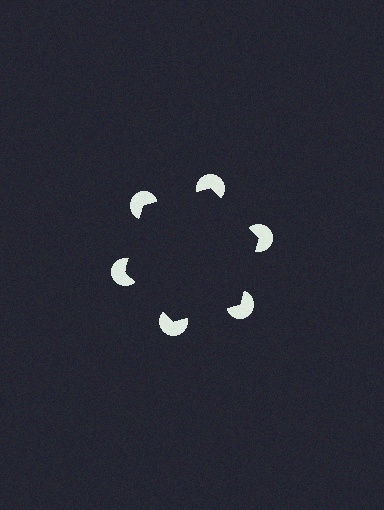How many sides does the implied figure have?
6 sides.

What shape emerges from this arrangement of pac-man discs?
An illusory hexagon — its edges are inferred from the aligned wedge cuts in the pac-man discs, not physically drawn.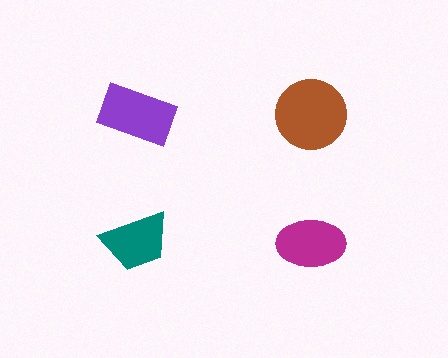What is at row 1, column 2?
A brown circle.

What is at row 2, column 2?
A magenta ellipse.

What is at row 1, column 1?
A purple rectangle.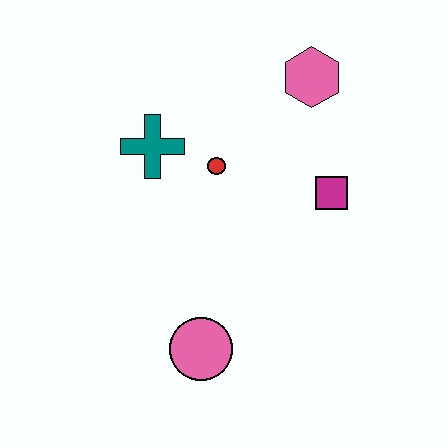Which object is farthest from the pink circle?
The pink hexagon is farthest from the pink circle.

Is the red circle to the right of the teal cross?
Yes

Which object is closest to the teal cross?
The red circle is closest to the teal cross.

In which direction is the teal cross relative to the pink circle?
The teal cross is above the pink circle.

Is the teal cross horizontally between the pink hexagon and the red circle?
No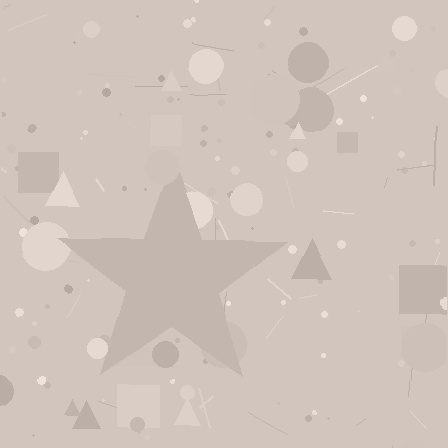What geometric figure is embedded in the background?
A star is embedded in the background.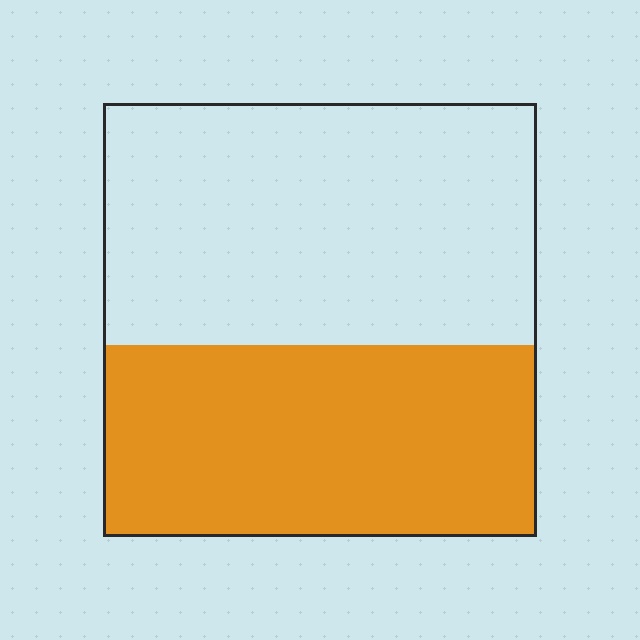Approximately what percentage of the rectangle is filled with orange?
Approximately 45%.